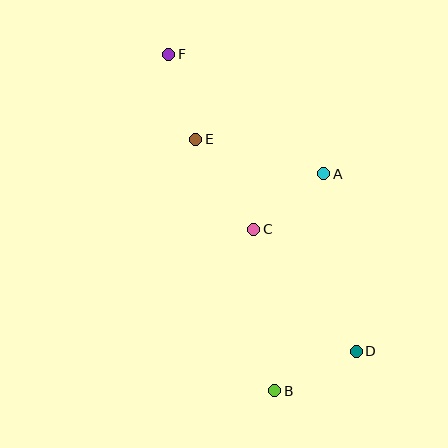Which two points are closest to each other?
Points E and F are closest to each other.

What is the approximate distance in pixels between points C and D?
The distance between C and D is approximately 160 pixels.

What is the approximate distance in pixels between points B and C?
The distance between B and C is approximately 163 pixels.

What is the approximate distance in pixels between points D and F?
The distance between D and F is approximately 351 pixels.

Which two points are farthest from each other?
Points B and F are farthest from each other.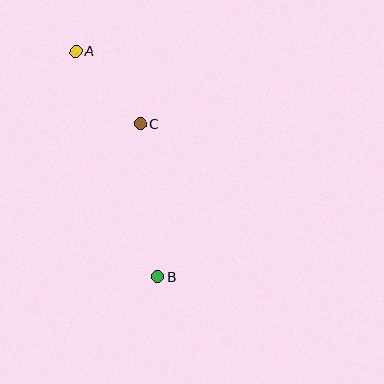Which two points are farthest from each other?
Points A and B are farthest from each other.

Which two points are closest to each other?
Points A and C are closest to each other.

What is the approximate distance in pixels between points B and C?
The distance between B and C is approximately 154 pixels.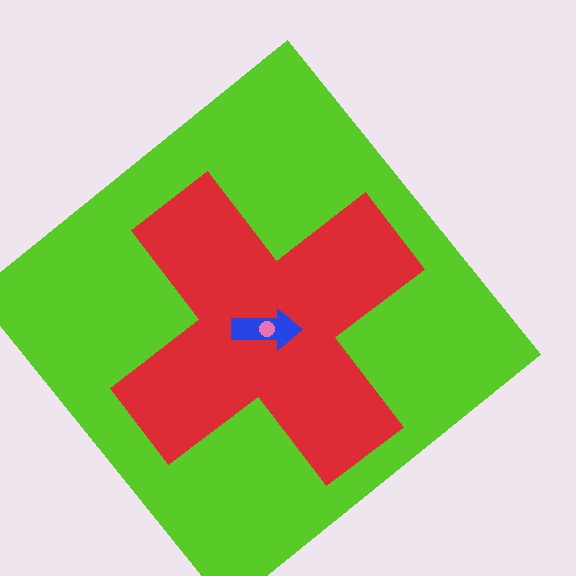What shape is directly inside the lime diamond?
The red cross.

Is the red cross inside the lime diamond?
Yes.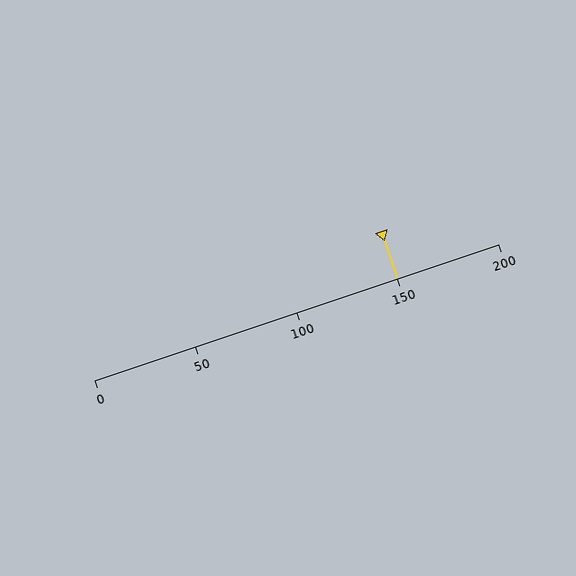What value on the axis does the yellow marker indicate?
The marker indicates approximately 150.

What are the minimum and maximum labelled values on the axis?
The axis runs from 0 to 200.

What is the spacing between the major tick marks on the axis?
The major ticks are spaced 50 apart.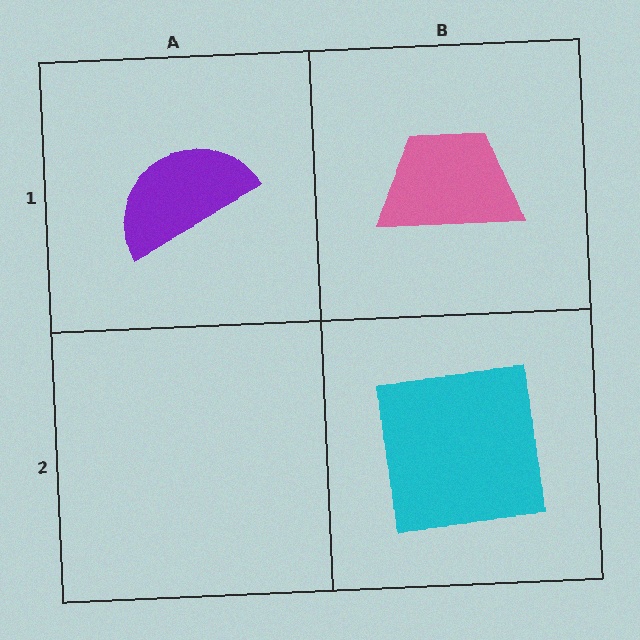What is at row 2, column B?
A cyan square.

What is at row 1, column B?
A pink trapezoid.